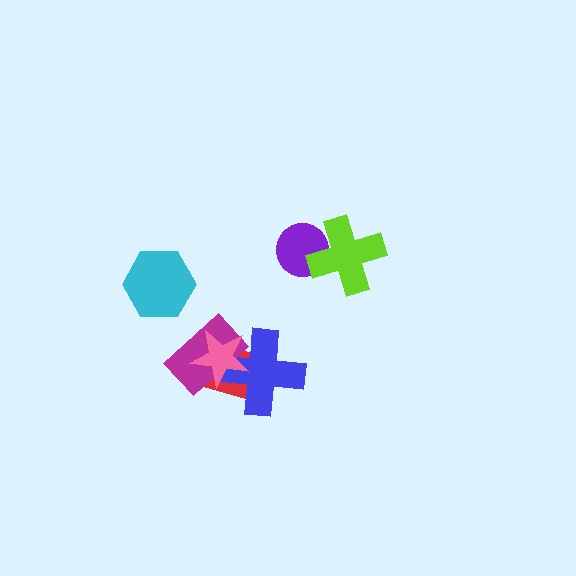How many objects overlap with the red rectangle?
3 objects overlap with the red rectangle.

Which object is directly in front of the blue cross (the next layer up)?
The magenta rectangle is directly in front of the blue cross.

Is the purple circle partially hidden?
Yes, it is partially covered by another shape.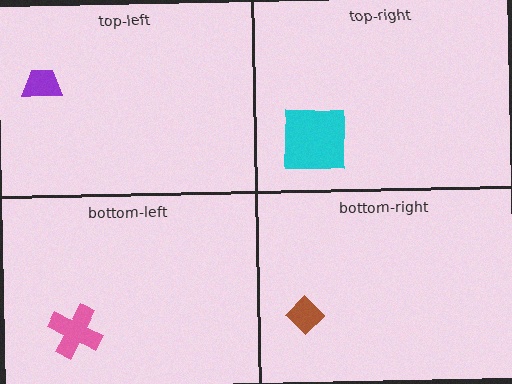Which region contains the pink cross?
The bottom-left region.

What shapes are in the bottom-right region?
The brown diamond.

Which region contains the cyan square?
The top-right region.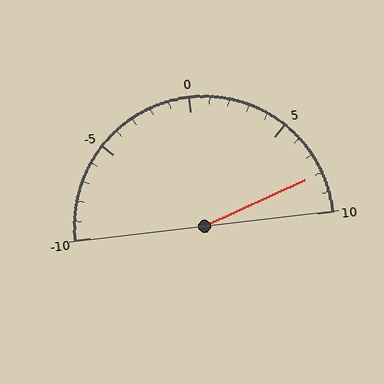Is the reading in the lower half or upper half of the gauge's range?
The reading is in the upper half of the range (-10 to 10).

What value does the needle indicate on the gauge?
The needle indicates approximately 8.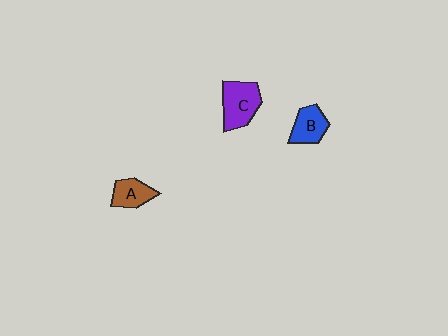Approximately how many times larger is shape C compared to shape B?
Approximately 1.4 times.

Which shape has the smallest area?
Shape A (brown).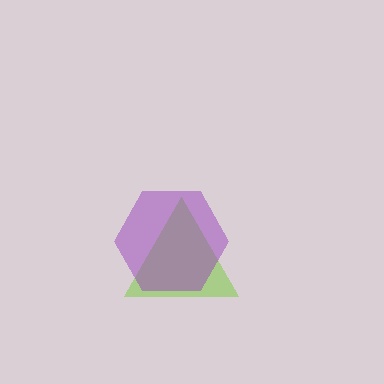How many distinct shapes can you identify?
There are 2 distinct shapes: a lime triangle, a purple hexagon.